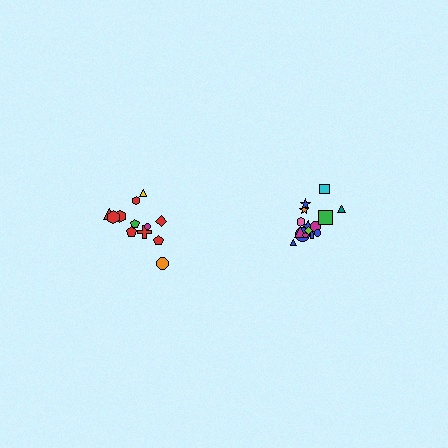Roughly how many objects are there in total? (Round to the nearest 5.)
Roughly 25 objects in total.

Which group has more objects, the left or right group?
The right group.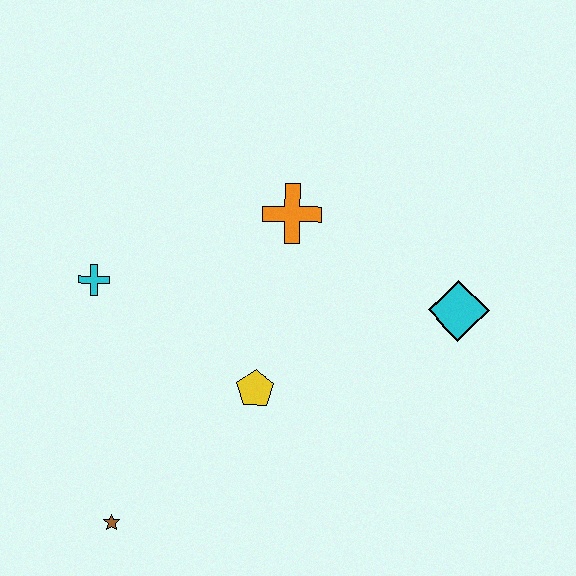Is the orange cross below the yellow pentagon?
No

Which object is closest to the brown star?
The yellow pentagon is closest to the brown star.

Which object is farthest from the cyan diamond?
The brown star is farthest from the cyan diamond.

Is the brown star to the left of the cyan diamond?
Yes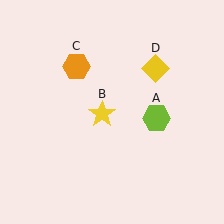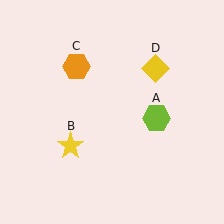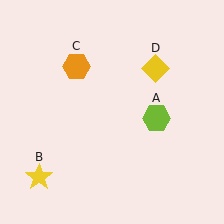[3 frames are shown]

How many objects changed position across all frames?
1 object changed position: yellow star (object B).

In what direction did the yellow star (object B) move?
The yellow star (object B) moved down and to the left.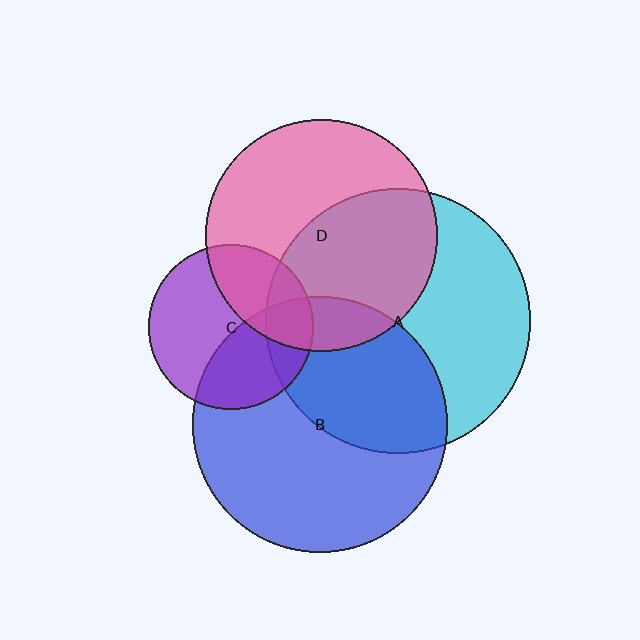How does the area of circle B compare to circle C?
Approximately 2.4 times.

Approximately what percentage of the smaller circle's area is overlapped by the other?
Approximately 50%.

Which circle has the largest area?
Circle A (cyan).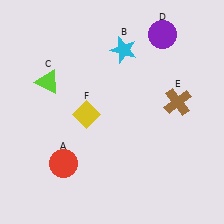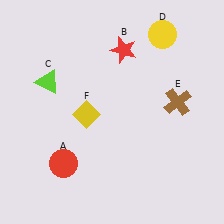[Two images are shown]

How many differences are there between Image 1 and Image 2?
There are 2 differences between the two images.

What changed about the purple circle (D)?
In Image 1, D is purple. In Image 2, it changed to yellow.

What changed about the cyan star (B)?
In Image 1, B is cyan. In Image 2, it changed to red.